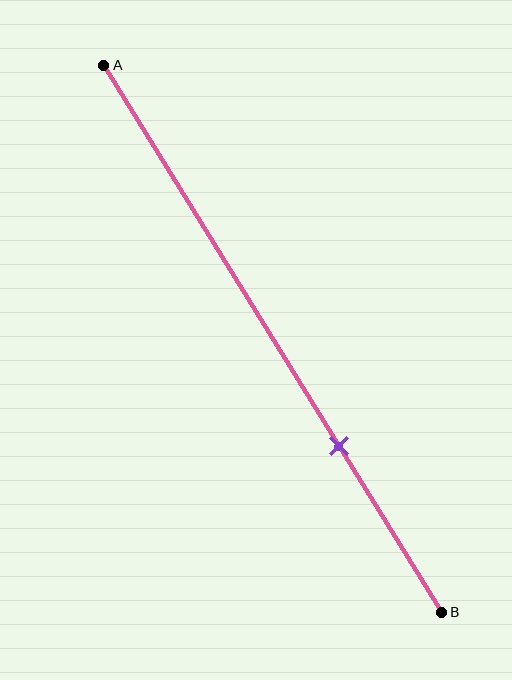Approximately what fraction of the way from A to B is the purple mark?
The purple mark is approximately 70% of the way from A to B.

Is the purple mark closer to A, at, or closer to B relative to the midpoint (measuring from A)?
The purple mark is closer to point B than the midpoint of segment AB.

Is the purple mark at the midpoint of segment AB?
No, the mark is at about 70% from A, not at the 50% midpoint.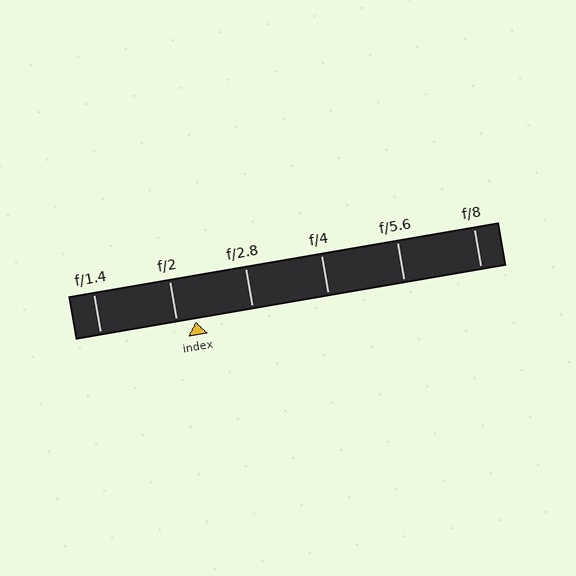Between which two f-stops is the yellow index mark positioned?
The index mark is between f/2 and f/2.8.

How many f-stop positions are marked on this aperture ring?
There are 6 f-stop positions marked.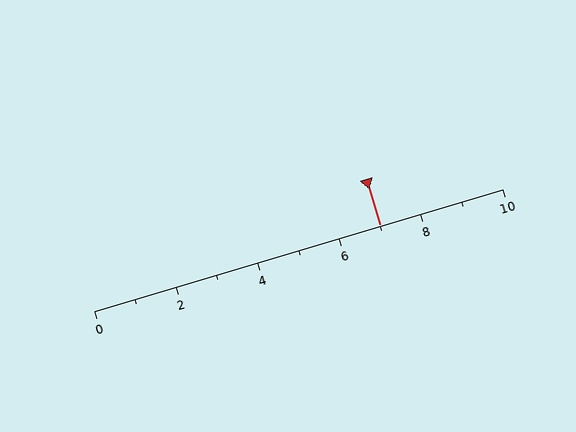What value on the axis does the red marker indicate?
The marker indicates approximately 7.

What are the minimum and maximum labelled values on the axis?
The axis runs from 0 to 10.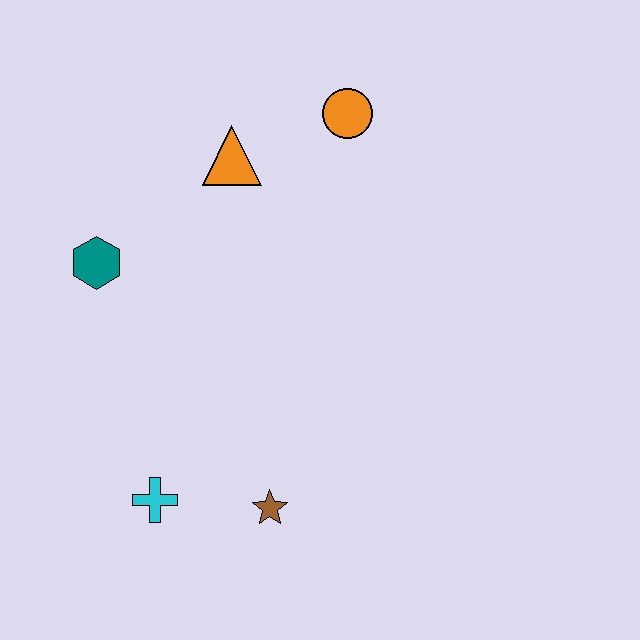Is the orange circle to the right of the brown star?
Yes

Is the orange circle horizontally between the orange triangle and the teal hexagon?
No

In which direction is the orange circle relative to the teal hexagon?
The orange circle is to the right of the teal hexagon.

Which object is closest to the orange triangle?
The orange circle is closest to the orange triangle.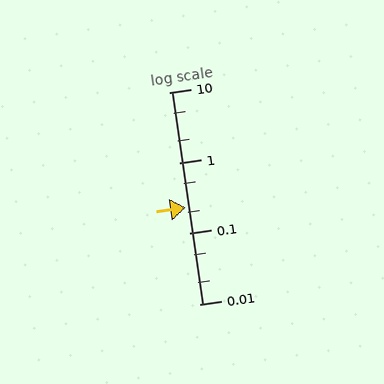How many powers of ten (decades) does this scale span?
The scale spans 3 decades, from 0.01 to 10.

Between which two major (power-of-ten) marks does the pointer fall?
The pointer is between 0.1 and 1.